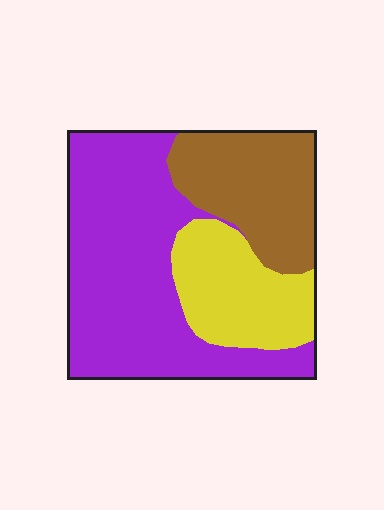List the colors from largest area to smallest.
From largest to smallest: purple, brown, yellow.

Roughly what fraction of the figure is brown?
Brown takes up about one quarter (1/4) of the figure.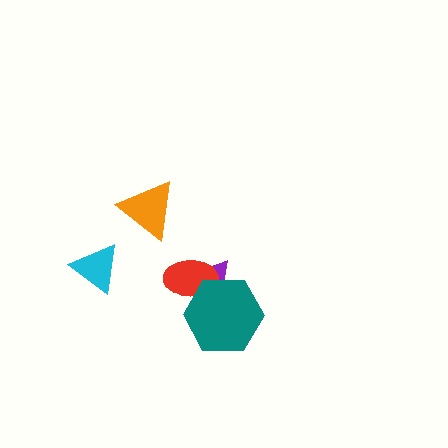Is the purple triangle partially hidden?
Yes, it is partially covered by another shape.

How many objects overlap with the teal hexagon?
2 objects overlap with the teal hexagon.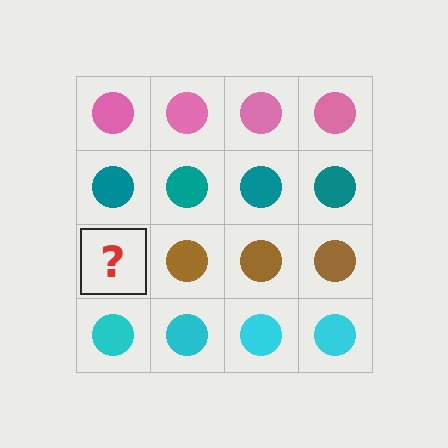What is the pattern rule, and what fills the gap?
The rule is that each row has a consistent color. The gap should be filled with a brown circle.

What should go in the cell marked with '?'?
The missing cell should contain a brown circle.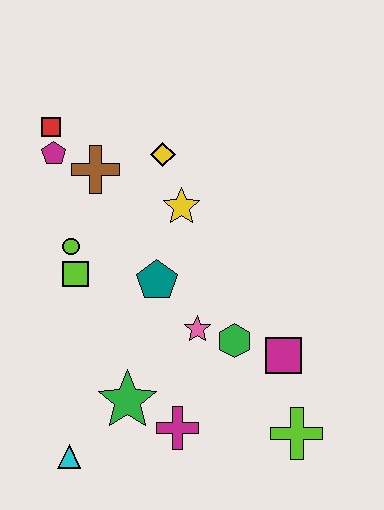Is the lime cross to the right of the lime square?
Yes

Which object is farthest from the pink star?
The red square is farthest from the pink star.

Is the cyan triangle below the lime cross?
Yes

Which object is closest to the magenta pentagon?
The red square is closest to the magenta pentagon.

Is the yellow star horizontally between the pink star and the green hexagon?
No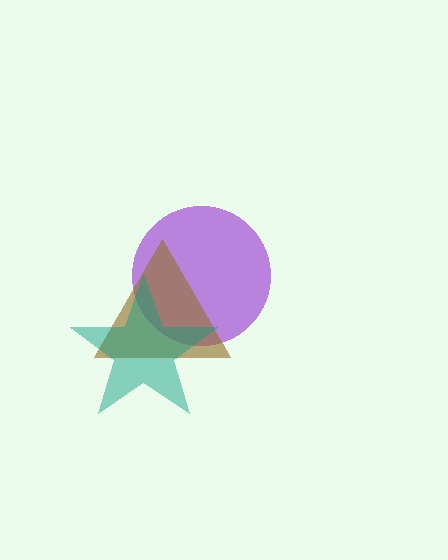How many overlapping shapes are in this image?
There are 3 overlapping shapes in the image.